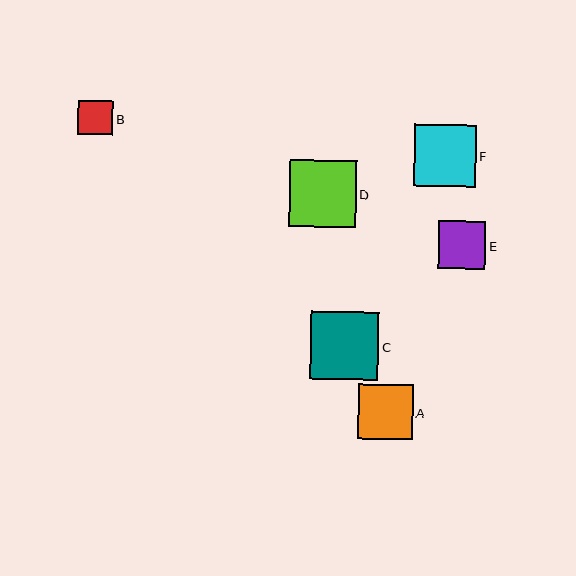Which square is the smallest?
Square B is the smallest with a size of approximately 35 pixels.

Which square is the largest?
Square C is the largest with a size of approximately 68 pixels.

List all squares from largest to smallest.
From largest to smallest: C, D, F, A, E, B.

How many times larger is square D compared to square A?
Square D is approximately 1.2 times the size of square A.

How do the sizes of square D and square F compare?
Square D and square F are approximately the same size.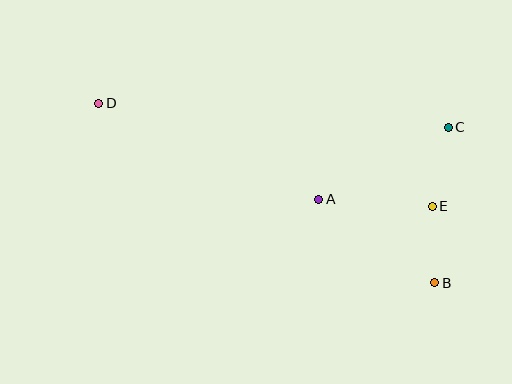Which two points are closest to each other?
Points B and E are closest to each other.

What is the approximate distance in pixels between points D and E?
The distance between D and E is approximately 349 pixels.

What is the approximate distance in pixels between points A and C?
The distance between A and C is approximately 148 pixels.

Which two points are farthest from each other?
Points B and D are farthest from each other.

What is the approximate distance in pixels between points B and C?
The distance between B and C is approximately 156 pixels.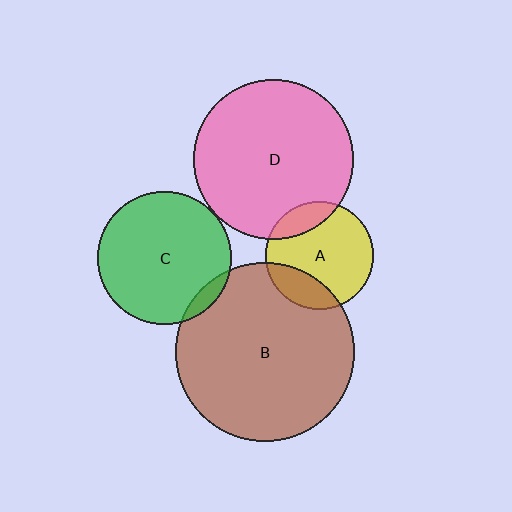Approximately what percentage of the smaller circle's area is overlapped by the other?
Approximately 5%.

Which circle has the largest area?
Circle B (brown).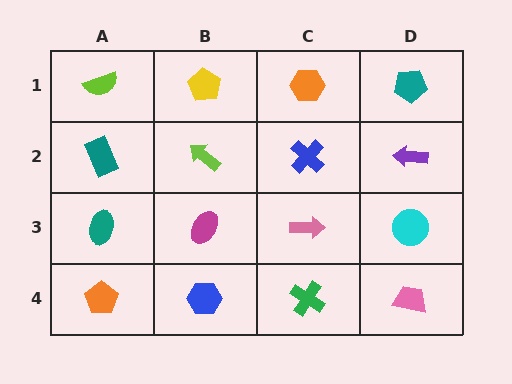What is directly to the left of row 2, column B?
A teal rectangle.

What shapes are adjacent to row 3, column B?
A lime arrow (row 2, column B), a blue hexagon (row 4, column B), a teal ellipse (row 3, column A), a pink arrow (row 3, column C).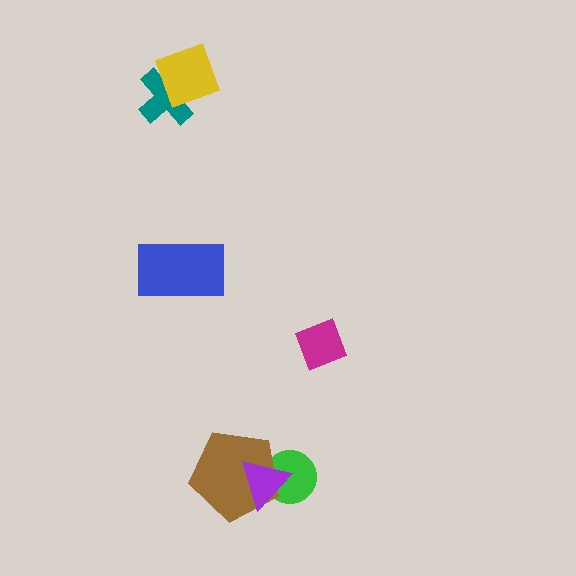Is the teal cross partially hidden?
Yes, it is partially covered by another shape.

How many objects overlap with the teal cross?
1 object overlaps with the teal cross.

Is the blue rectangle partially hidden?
No, no other shape covers it.